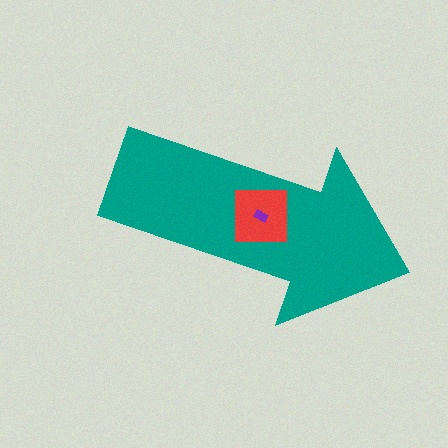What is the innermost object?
The purple rectangle.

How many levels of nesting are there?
3.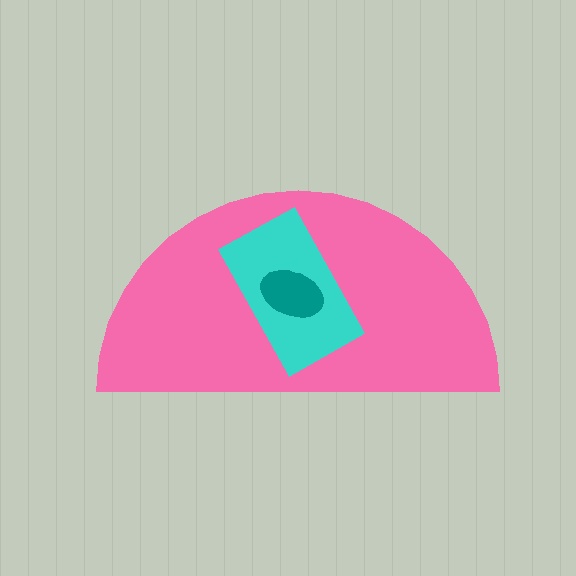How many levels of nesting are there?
3.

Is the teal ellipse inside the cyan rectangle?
Yes.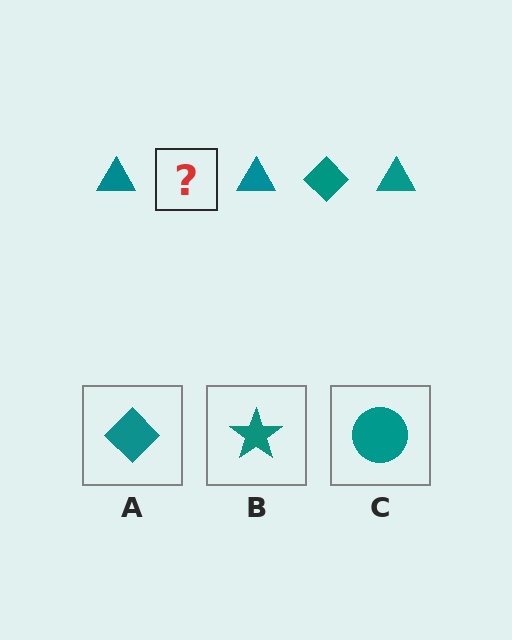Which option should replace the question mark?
Option A.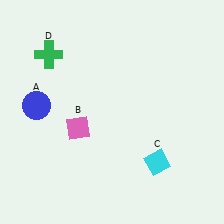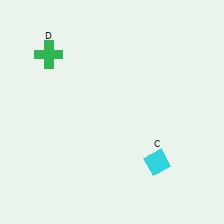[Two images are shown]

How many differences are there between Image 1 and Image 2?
There are 2 differences between the two images.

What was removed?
The pink diamond (B), the blue circle (A) were removed in Image 2.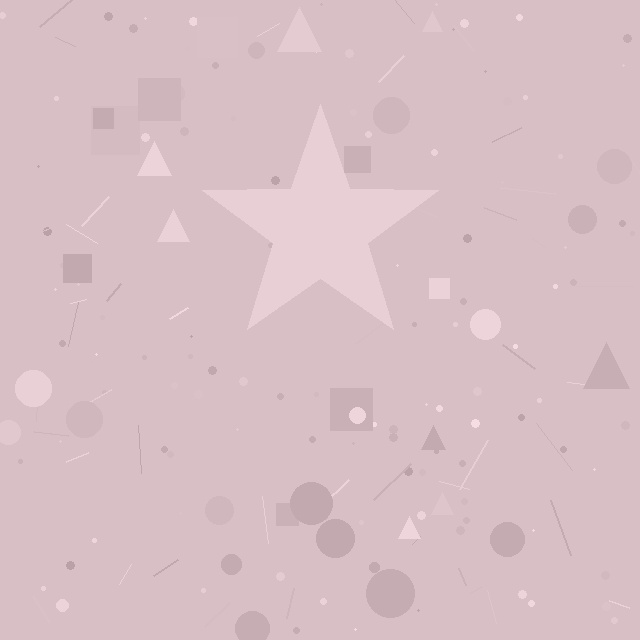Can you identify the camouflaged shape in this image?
The camouflaged shape is a star.